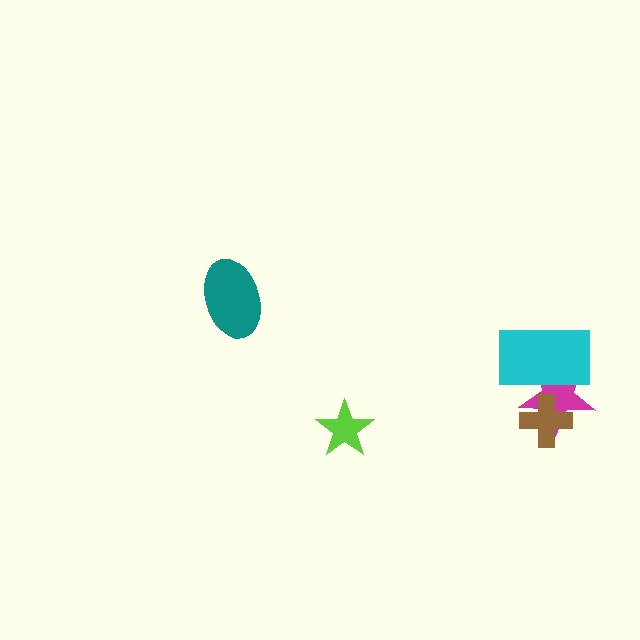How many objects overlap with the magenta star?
2 objects overlap with the magenta star.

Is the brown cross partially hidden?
Yes, it is partially covered by another shape.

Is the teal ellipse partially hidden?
No, no other shape covers it.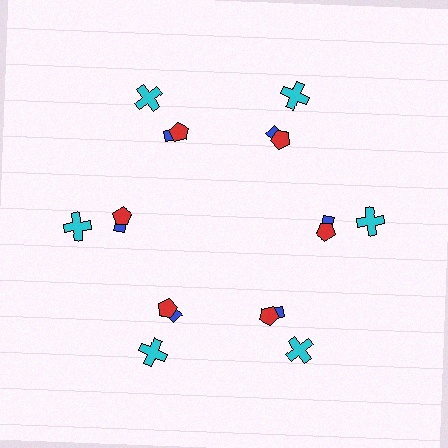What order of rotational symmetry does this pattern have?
This pattern has 6-fold rotational symmetry.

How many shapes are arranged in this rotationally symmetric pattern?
There are 18 shapes, arranged in 6 groups of 3.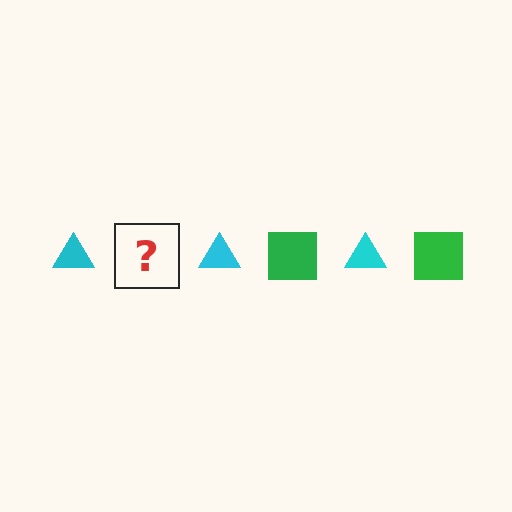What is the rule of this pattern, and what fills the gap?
The rule is that the pattern alternates between cyan triangle and green square. The gap should be filled with a green square.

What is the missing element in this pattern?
The missing element is a green square.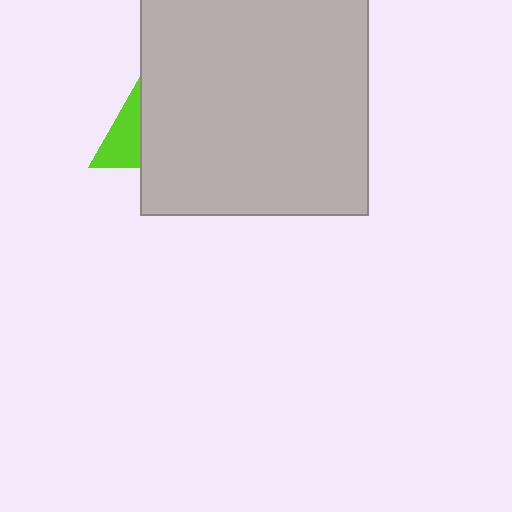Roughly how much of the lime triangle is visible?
A small part of it is visible (roughly 40%).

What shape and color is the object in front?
The object in front is a light gray square.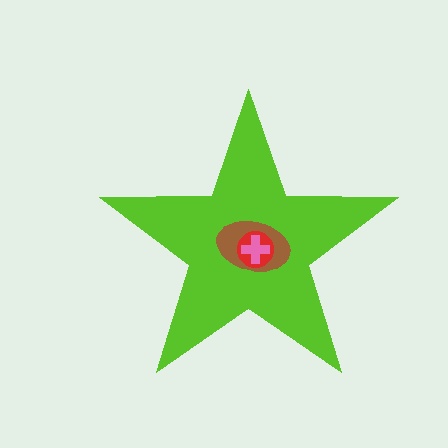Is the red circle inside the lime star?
Yes.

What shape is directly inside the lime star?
The brown ellipse.